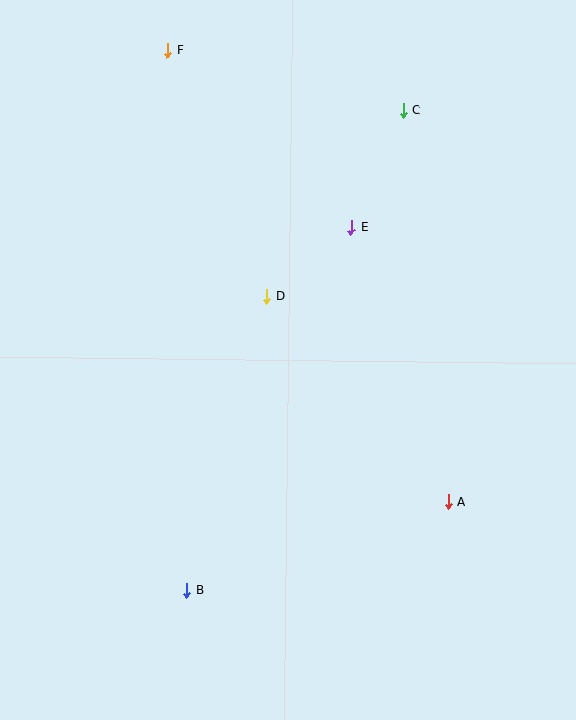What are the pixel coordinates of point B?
Point B is at (187, 590).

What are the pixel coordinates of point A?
Point A is at (448, 502).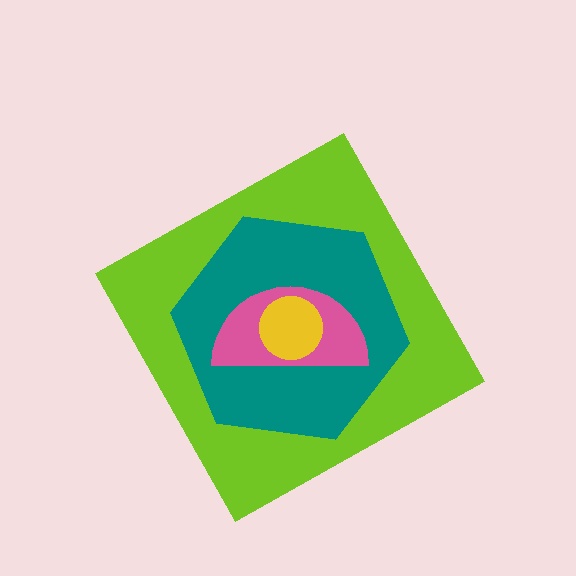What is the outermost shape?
The lime diamond.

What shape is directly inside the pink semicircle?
The yellow circle.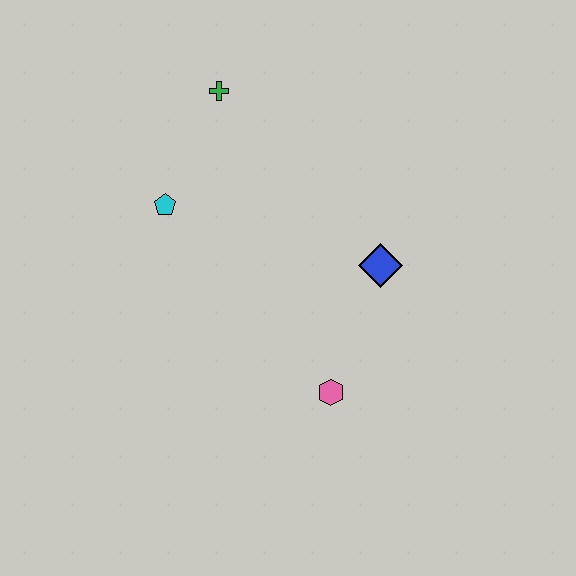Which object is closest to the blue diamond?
The pink hexagon is closest to the blue diamond.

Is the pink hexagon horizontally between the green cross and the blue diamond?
Yes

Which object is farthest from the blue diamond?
The green cross is farthest from the blue diamond.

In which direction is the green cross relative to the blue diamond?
The green cross is above the blue diamond.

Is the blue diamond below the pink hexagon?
No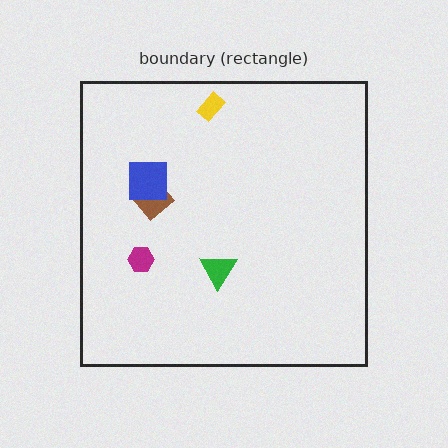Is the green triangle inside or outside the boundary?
Inside.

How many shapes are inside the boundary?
5 inside, 0 outside.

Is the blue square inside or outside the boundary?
Inside.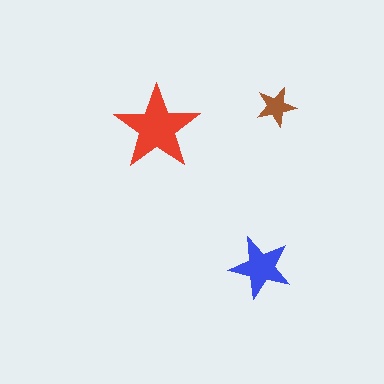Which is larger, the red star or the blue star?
The red one.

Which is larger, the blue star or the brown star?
The blue one.